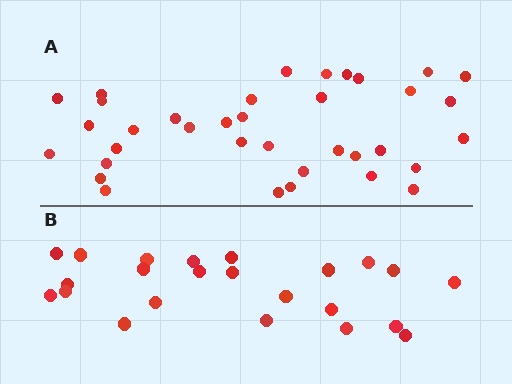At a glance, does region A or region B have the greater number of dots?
Region A (the top region) has more dots.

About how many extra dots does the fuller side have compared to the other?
Region A has approximately 15 more dots than region B.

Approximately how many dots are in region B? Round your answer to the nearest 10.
About 20 dots. (The exact count is 23, which rounds to 20.)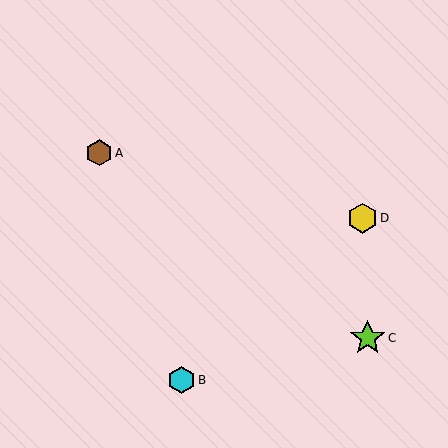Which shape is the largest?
The lime star (labeled C) is the largest.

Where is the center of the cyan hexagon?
The center of the cyan hexagon is at (181, 380).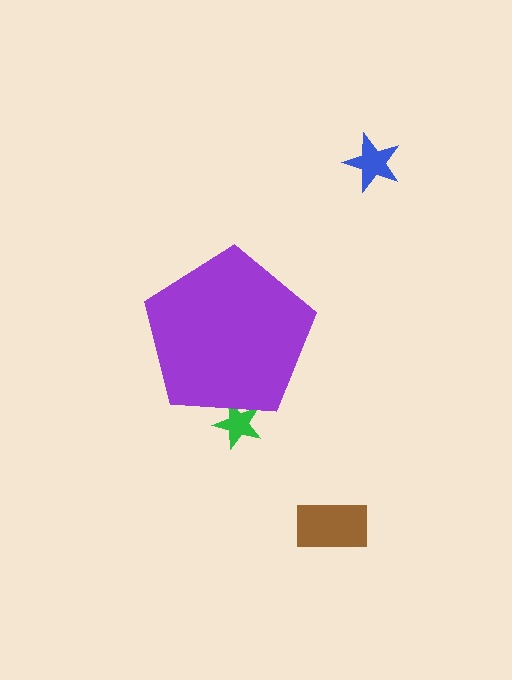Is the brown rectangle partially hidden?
No, the brown rectangle is fully visible.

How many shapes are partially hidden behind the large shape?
1 shape is partially hidden.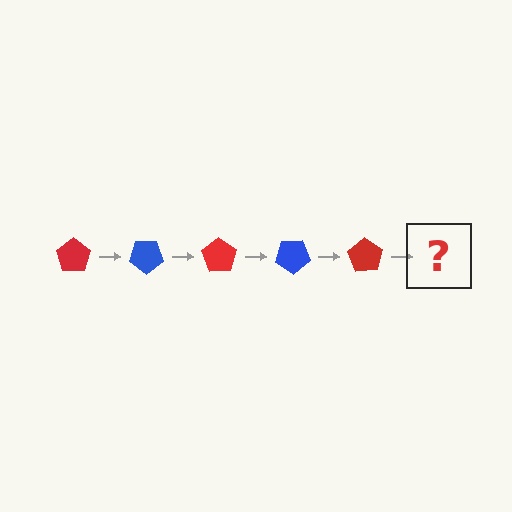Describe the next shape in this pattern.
It should be a blue pentagon, rotated 175 degrees from the start.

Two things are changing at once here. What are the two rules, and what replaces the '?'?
The two rules are that it rotates 35 degrees each step and the color cycles through red and blue. The '?' should be a blue pentagon, rotated 175 degrees from the start.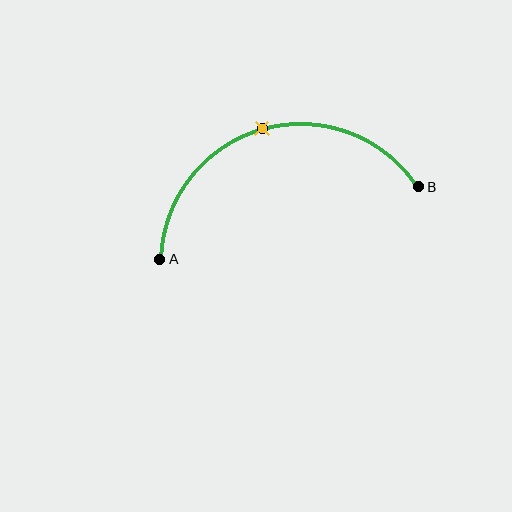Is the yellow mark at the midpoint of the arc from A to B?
Yes. The yellow mark lies on the arc at equal arc-length from both A and B — it is the arc midpoint.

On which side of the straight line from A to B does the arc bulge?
The arc bulges above the straight line connecting A and B.